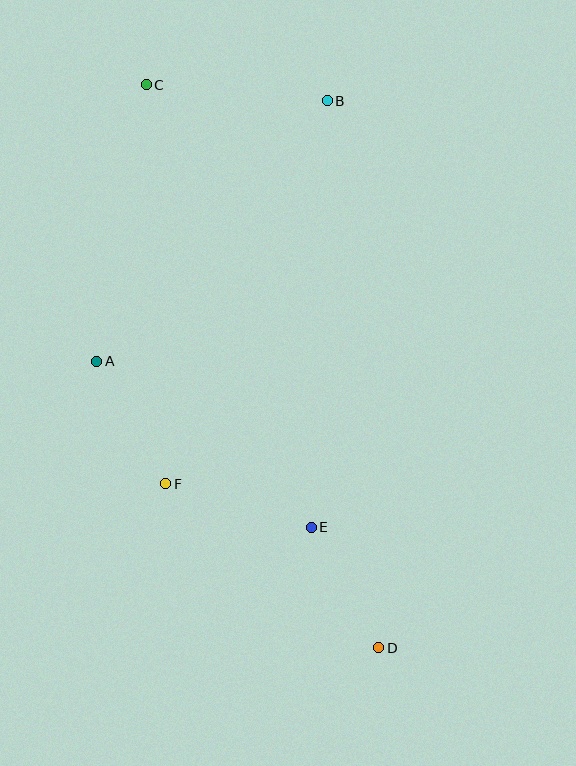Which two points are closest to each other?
Points D and E are closest to each other.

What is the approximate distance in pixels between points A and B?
The distance between A and B is approximately 348 pixels.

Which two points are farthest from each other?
Points C and D are farthest from each other.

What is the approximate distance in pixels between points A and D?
The distance between A and D is approximately 402 pixels.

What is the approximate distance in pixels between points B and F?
The distance between B and F is approximately 415 pixels.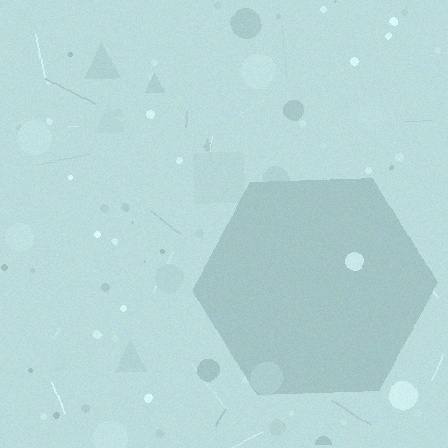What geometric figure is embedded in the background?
A hexagon is embedded in the background.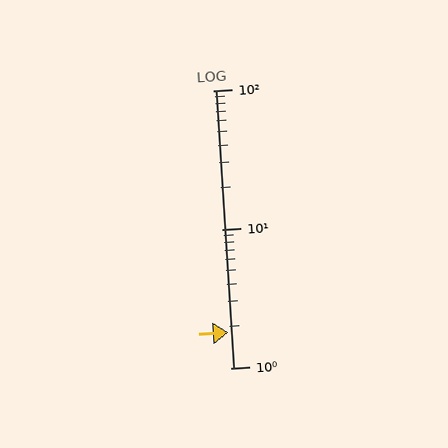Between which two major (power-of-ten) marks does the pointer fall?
The pointer is between 1 and 10.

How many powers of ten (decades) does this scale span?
The scale spans 2 decades, from 1 to 100.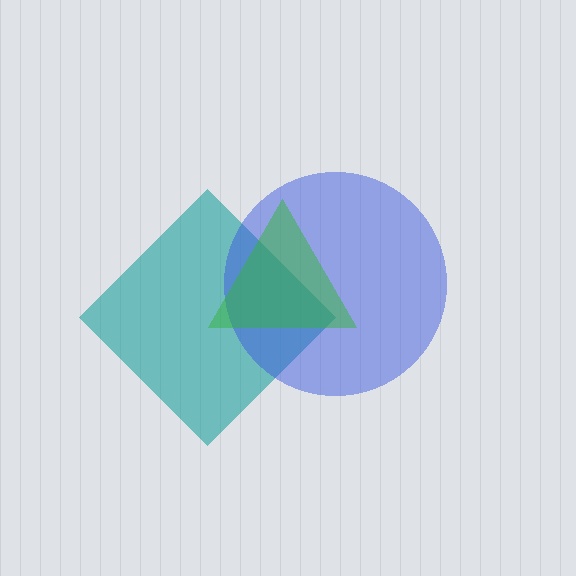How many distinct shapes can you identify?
There are 3 distinct shapes: a teal diamond, a blue circle, a green triangle.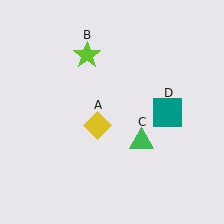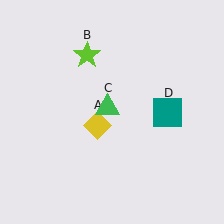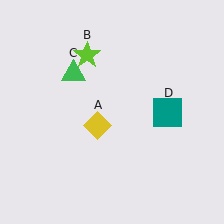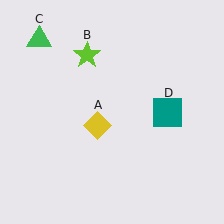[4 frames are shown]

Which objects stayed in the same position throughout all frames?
Yellow diamond (object A) and lime star (object B) and teal square (object D) remained stationary.